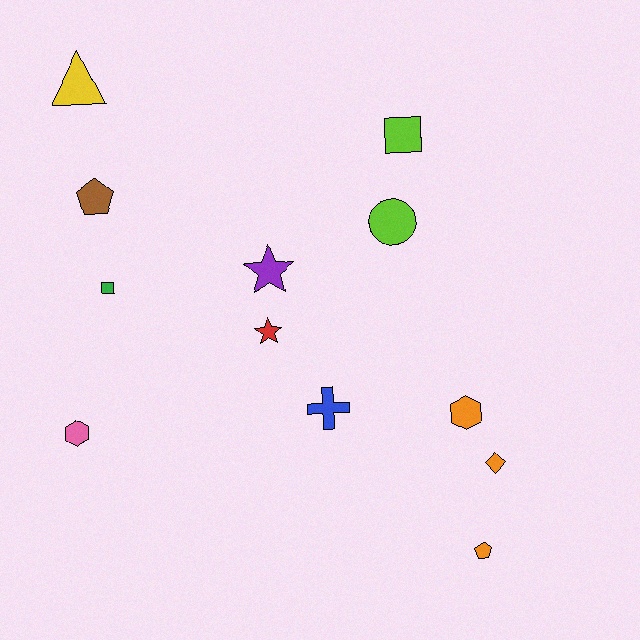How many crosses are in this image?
There is 1 cross.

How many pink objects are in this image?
There is 1 pink object.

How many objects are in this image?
There are 12 objects.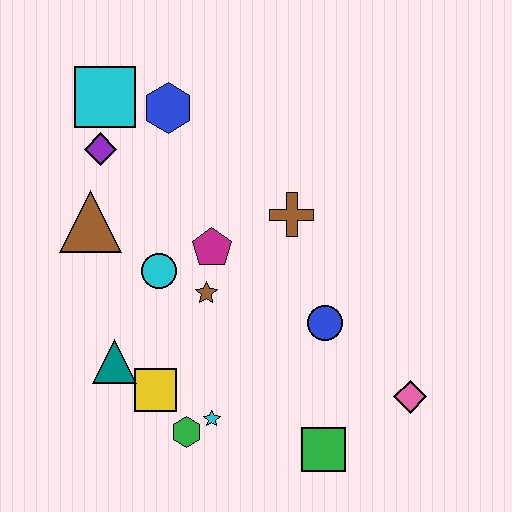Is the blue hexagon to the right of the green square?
No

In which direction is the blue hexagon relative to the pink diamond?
The blue hexagon is above the pink diamond.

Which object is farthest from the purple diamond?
The pink diamond is farthest from the purple diamond.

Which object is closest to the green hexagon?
The cyan star is closest to the green hexagon.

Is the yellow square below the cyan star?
No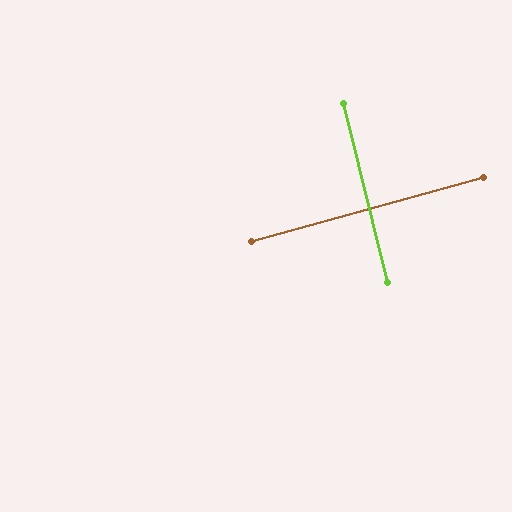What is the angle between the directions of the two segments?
Approximately 88 degrees.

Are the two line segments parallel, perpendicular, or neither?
Perpendicular — they meet at approximately 88°.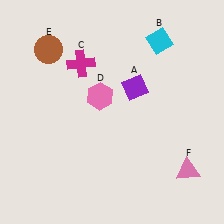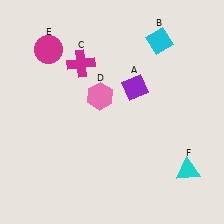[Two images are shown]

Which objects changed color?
E changed from brown to magenta. F changed from pink to cyan.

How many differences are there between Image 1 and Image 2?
There are 2 differences between the two images.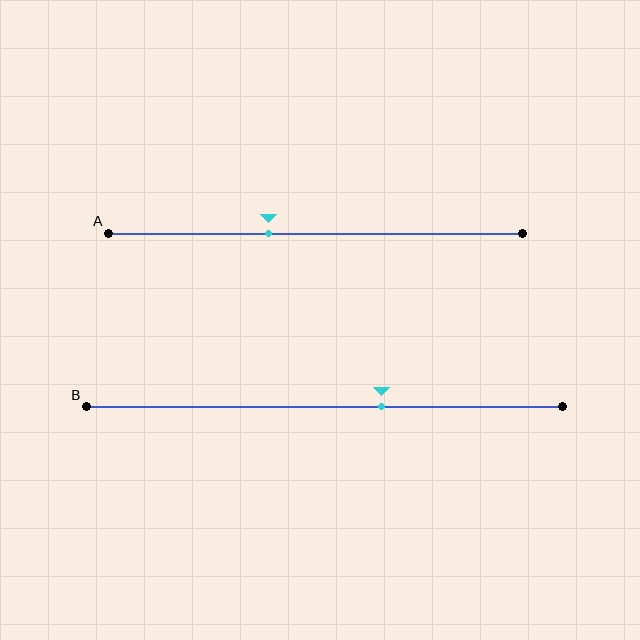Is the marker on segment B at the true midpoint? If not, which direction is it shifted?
No, the marker on segment B is shifted to the right by about 12% of the segment length.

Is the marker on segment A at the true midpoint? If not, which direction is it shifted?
No, the marker on segment A is shifted to the left by about 11% of the segment length.